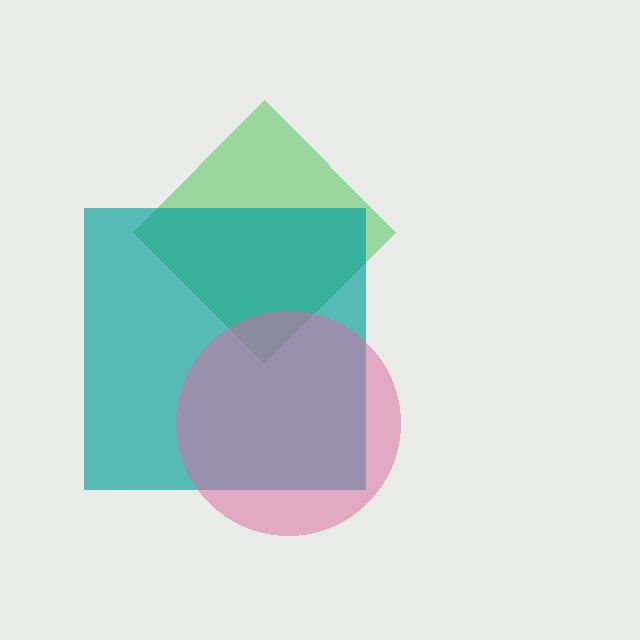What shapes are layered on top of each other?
The layered shapes are: a green diamond, a teal square, a pink circle.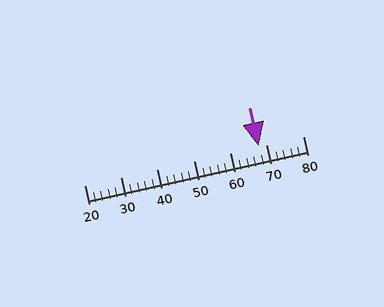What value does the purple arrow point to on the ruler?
The purple arrow points to approximately 68.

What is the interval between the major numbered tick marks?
The major tick marks are spaced 10 units apart.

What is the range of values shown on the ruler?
The ruler shows values from 20 to 80.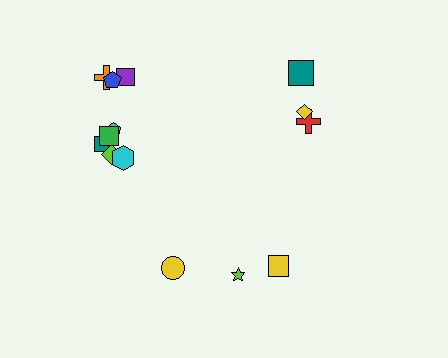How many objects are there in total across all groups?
There are 14 objects.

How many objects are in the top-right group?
There are 3 objects.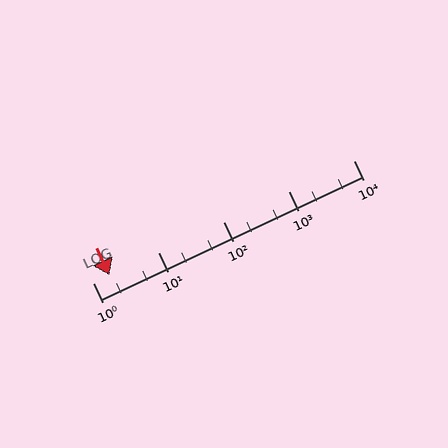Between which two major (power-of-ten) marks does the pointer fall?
The pointer is between 1 and 10.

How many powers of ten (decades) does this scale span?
The scale spans 4 decades, from 1 to 10000.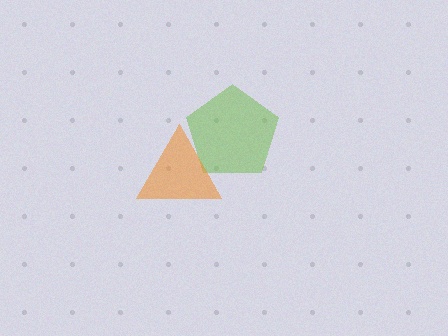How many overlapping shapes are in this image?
There are 2 overlapping shapes in the image.